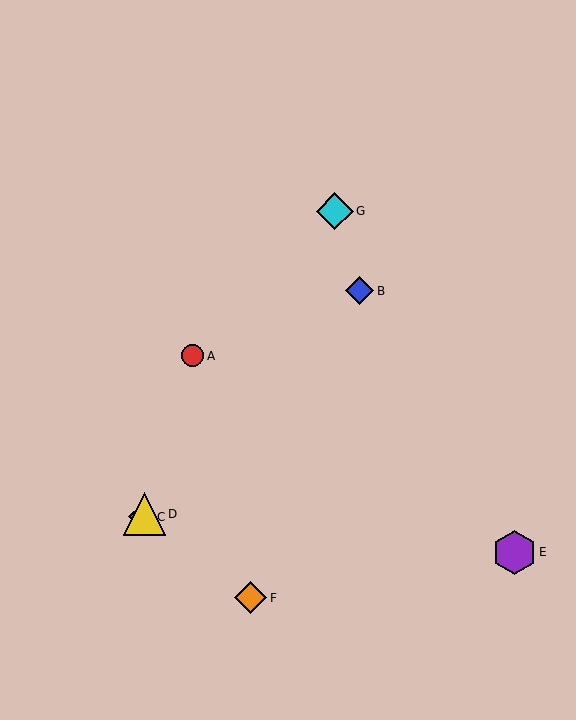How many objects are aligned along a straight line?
3 objects (B, C, D) are aligned along a straight line.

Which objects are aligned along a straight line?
Objects B, C, D are aligned along a straight line.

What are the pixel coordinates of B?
Object B is at (360, 291).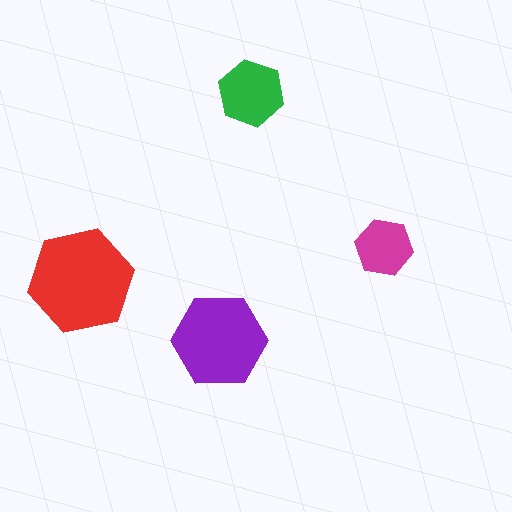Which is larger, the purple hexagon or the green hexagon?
The purple one.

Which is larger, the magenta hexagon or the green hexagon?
The green one.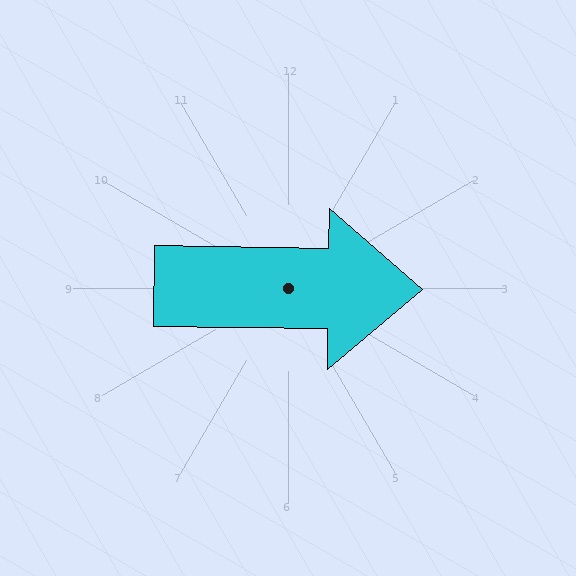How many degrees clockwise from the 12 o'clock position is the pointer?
Approximately 91 degrees.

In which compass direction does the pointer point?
East.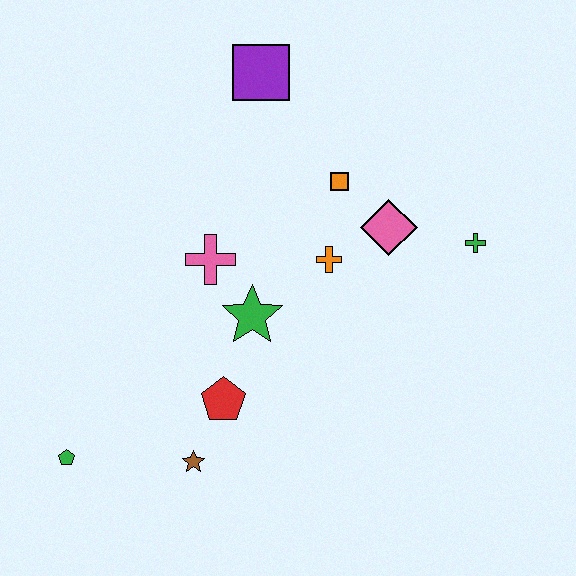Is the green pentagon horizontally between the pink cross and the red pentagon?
No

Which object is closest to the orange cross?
The pink diamond is closest to the orange cross.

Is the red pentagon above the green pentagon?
Yes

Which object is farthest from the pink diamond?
The green pentagon is farthest from the pink diamond.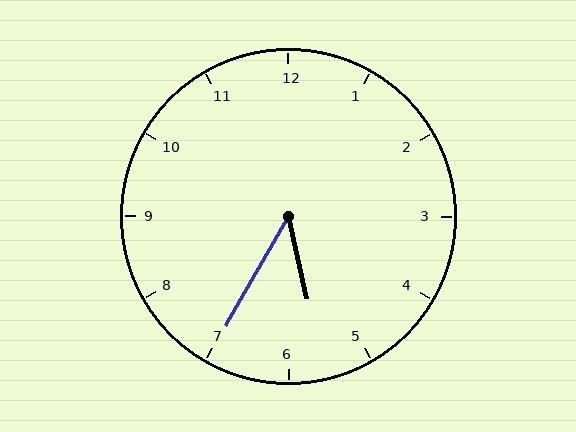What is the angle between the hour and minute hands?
Approximately 42 degrees.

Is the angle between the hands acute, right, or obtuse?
It is acute.